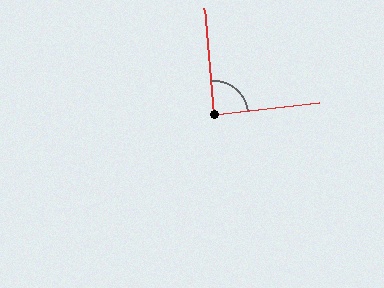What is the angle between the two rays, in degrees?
Approximately 88 degrees.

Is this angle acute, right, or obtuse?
It is approximately a right angle.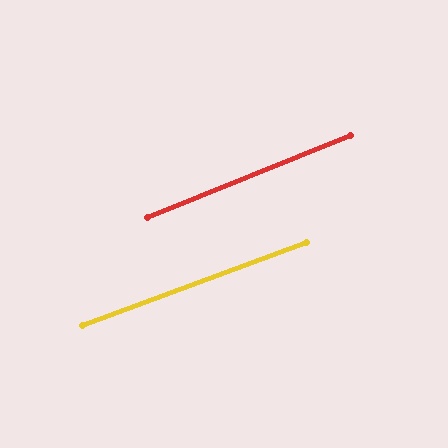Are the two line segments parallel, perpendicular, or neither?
Parallel — their directions differ by only 1.6°.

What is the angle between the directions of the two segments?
Approximately 2 degrees.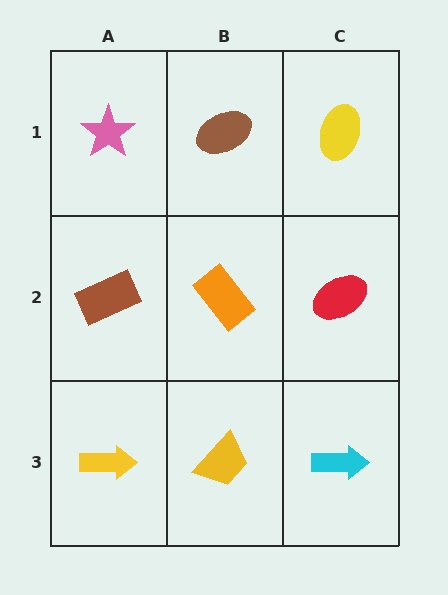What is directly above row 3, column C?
A red ellipse.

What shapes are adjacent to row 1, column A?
A brown rectangle (row 2, column A), a brown ellipse (row 1, column B).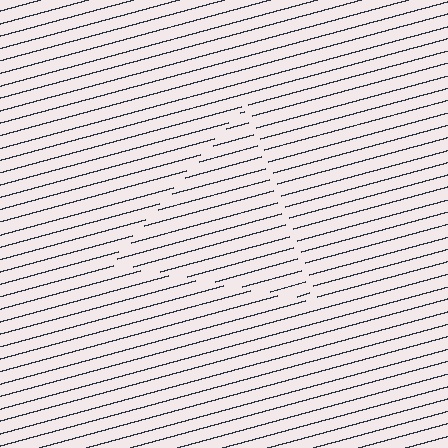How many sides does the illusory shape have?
3 sides — the line-ends trace a triangle.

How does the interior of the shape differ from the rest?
The interior of the shape contains the same grating, shifted by half a period — the contour is defined by the phase discontinuity where line-ends from the inner and outer gratings abut.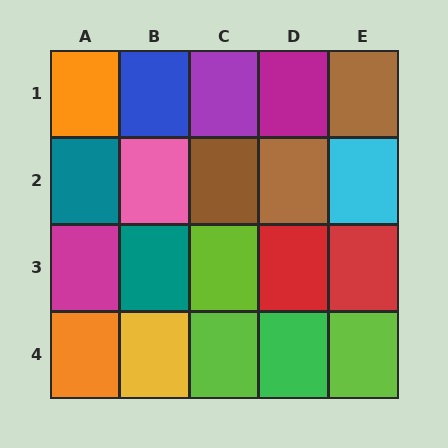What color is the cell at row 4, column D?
Green.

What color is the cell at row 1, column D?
Magenta.